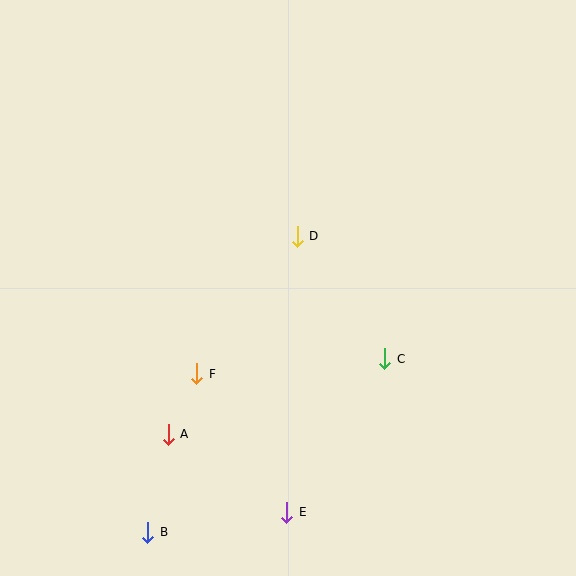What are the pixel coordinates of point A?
Point A is at (168, 434).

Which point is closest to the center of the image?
Point D at (297, 236) is closest to the center.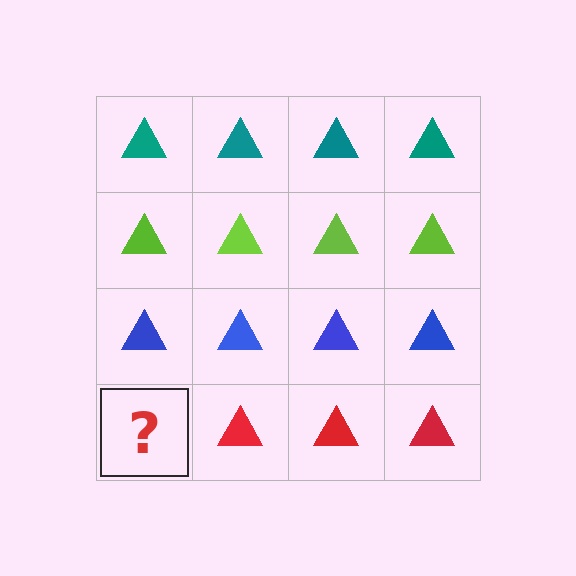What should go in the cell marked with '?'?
The missing cell should contain a red triangle.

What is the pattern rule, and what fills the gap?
The rule is that each row has a consistent color. The gap should be filled with a red triangle.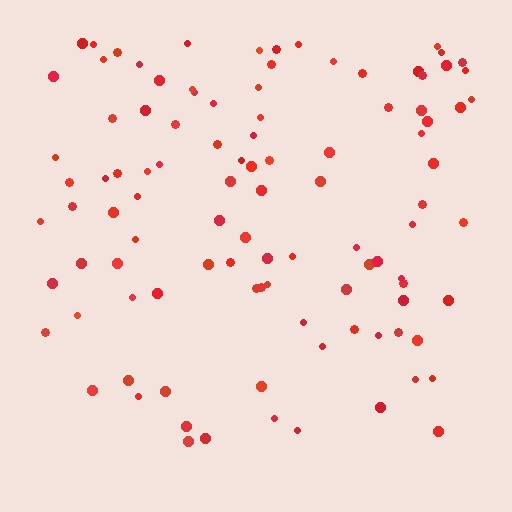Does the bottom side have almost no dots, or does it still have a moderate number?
Still a moderate number, just noticeably fewer than the top.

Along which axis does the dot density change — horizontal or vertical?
Vertical.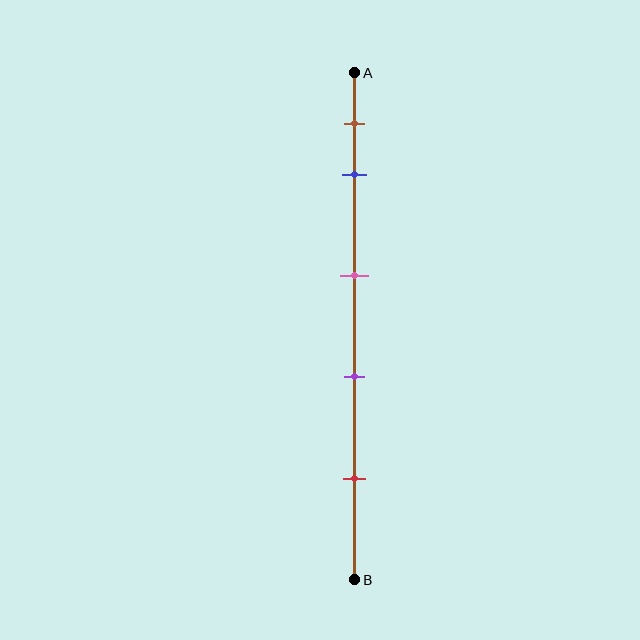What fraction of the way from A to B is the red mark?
The red mark is approximately 80% (0.8) of the way from A to B.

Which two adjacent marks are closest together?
The brown and blue marks are the closest adjacent pair.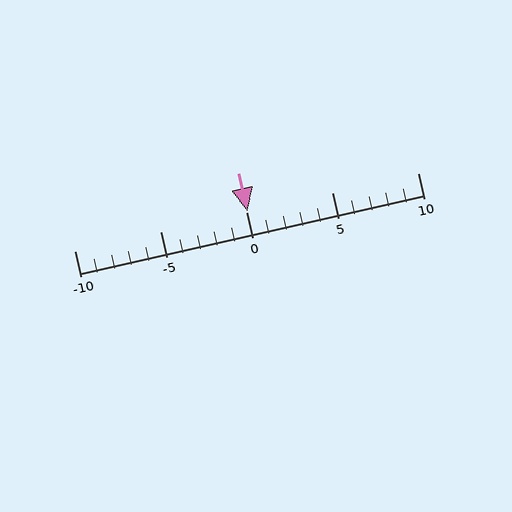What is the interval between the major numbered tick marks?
The major tick marks are spaced 5 units apart.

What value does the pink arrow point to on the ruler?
The pink arrow points to approximately 0.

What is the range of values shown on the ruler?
The ruler shows values from -10 to 10.